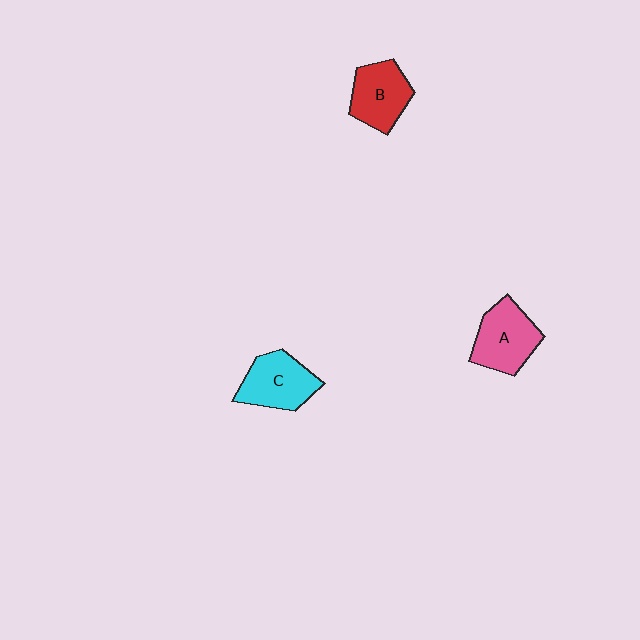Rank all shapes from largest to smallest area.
From largest to smallest: A (pink), C (cyan), B (red).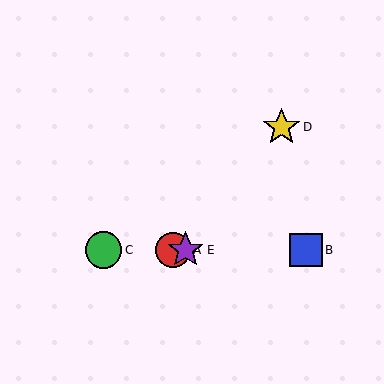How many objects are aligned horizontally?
4 objects (A, B, C, E) are aligned horizontally.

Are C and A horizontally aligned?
Yes, both are at y≈250.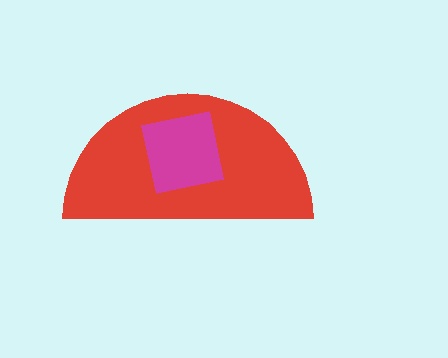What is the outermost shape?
The red semicircle.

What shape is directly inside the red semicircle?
The magenta square.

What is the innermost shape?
The magenta square.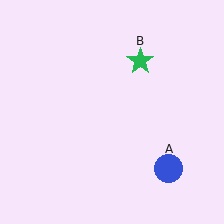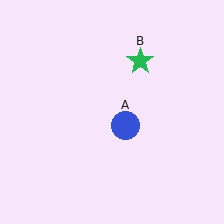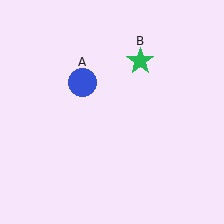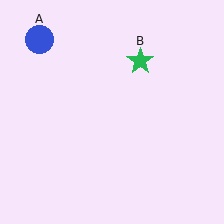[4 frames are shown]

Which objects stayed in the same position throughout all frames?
Green star (object B) remained stationary.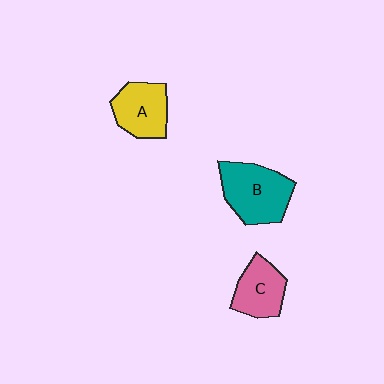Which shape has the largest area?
Shape B (teal).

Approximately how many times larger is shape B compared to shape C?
Approximately 1.4 times.